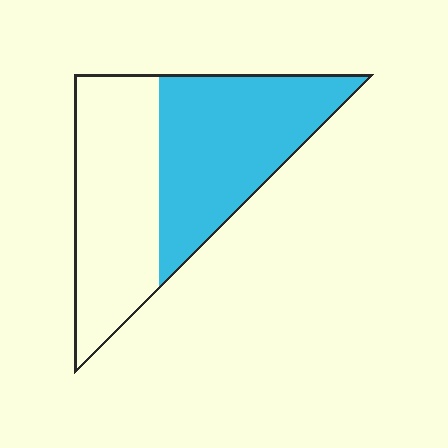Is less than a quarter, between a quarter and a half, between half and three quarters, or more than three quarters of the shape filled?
Between half and three quarters.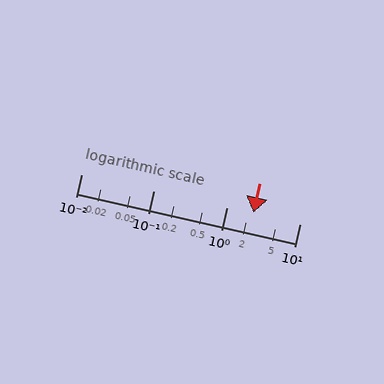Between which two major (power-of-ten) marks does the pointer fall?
The pointer is between 1 and 10.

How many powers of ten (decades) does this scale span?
The scale spans 3 decades, from 0.01 to 10.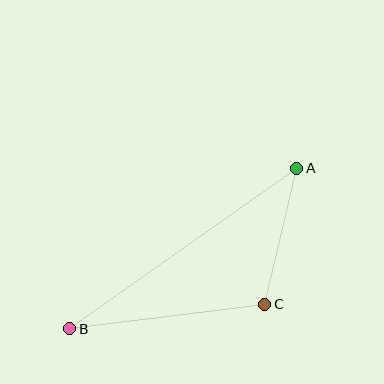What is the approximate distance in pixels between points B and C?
The distance between B and C is approximately 196 pixels.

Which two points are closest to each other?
Points A and C are closest to each other.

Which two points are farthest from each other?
Points A and B are farthest from each other.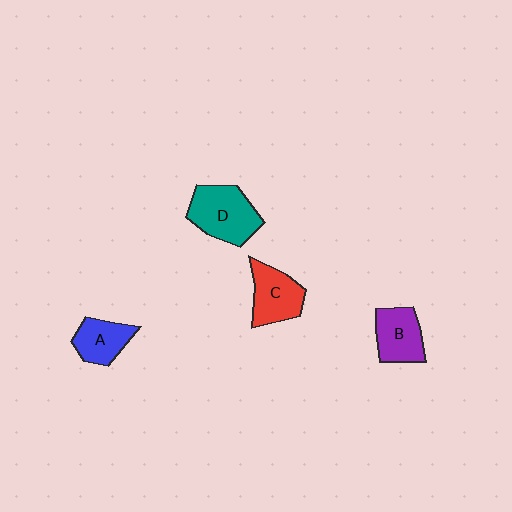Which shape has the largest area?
Shape D (teal).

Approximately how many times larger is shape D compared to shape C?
Approximately 1.3 times.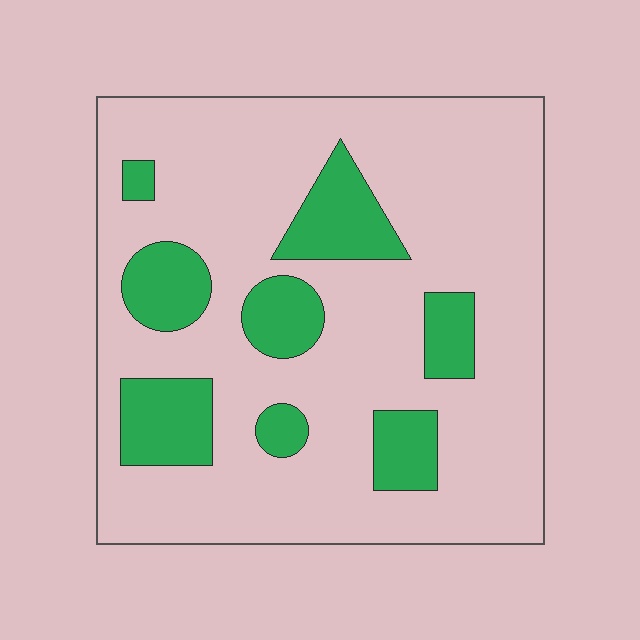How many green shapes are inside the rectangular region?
8.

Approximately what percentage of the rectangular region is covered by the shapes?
Approximately 20%.